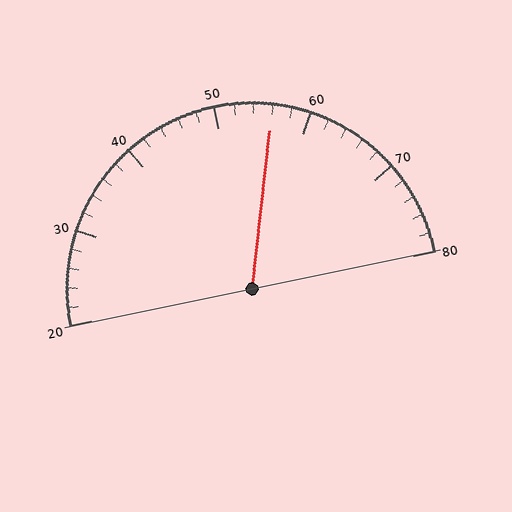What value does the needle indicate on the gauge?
The needle indicates approximately 56.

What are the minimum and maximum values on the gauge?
The gauge ranges from 20 to 80.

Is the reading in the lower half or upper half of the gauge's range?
The reading is in the upper half of the range (20 to 80).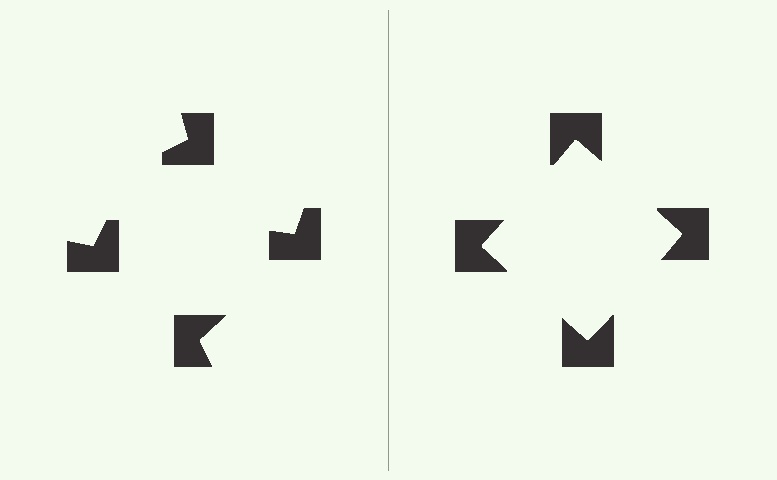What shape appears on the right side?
An illusory square.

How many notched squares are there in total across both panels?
8 — 4 on each side.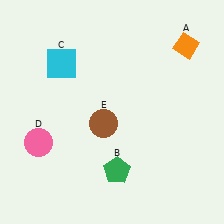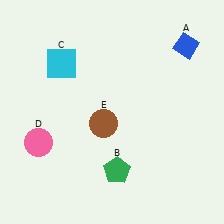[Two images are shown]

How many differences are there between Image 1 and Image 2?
There is 1 difference between the two images.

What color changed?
The diamond (A) changed from orange in Image 1 to blue in Image 2.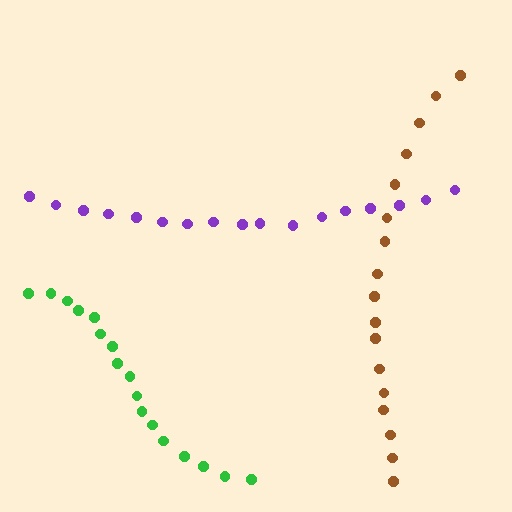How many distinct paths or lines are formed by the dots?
There are 3 distinct paths.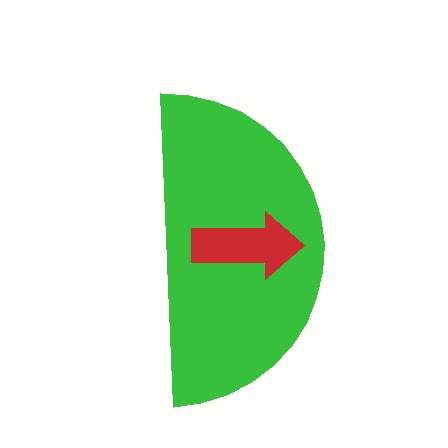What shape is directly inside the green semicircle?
The red arrow.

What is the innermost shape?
The red arrow.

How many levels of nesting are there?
2.